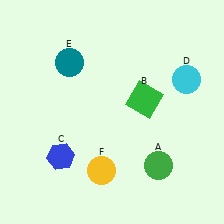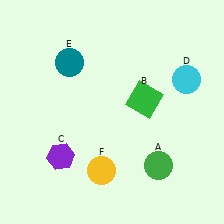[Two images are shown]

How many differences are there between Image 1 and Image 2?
There is 1 difference between the two images.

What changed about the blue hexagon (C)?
In Image 1, C is blue. In Image 2, it changed to purple.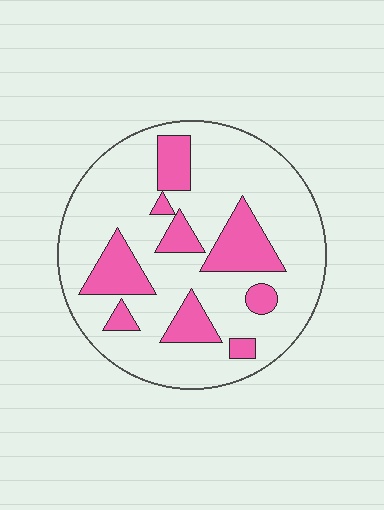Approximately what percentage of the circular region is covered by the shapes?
Approximately 25%.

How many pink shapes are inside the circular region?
9.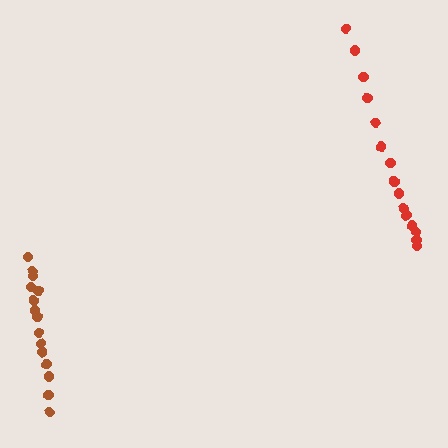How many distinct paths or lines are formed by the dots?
There are 2 distinct paths.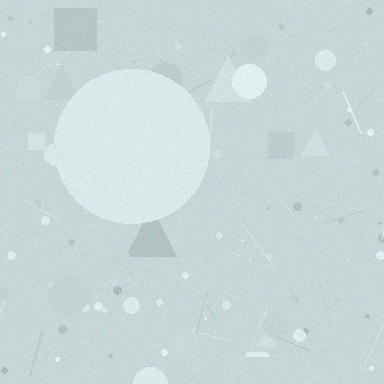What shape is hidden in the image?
A circle is hidden in the image.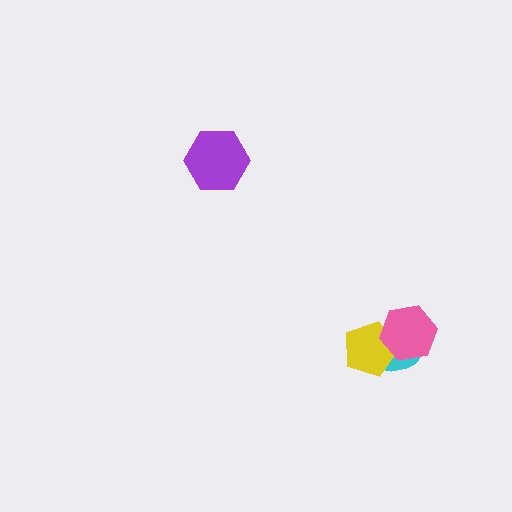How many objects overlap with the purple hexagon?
0 objects overlap with the purple hexagon.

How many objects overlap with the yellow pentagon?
2 objects overlap with the yellow pentagon.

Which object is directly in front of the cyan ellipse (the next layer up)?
The yellow pentagon is directly in front of the cyan ellipse.